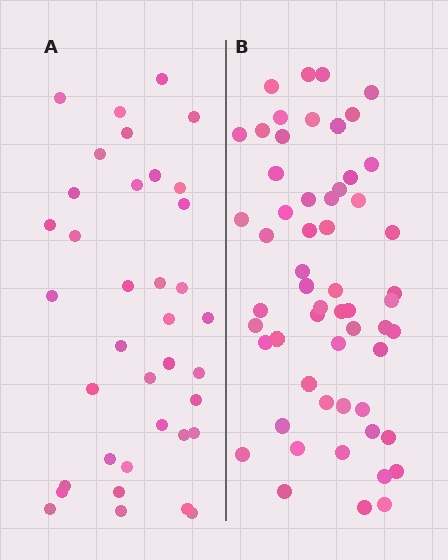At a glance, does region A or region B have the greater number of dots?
Region B (the right region) has more dots.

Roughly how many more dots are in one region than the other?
Region B has approximately 20 more dots than region A.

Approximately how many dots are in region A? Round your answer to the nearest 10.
About 40 dots. (The exact count is 37, which rounds to 40.)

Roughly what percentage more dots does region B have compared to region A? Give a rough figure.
About 55% more.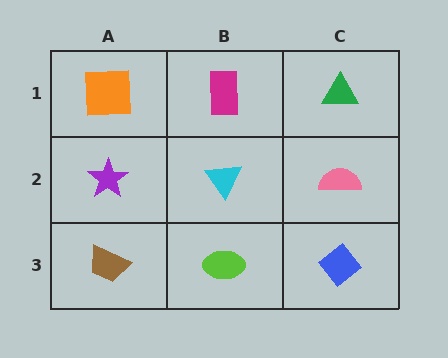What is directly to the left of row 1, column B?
An orange square.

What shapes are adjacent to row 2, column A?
An orange square (row 1, column A), a brown trapezoid (row 3, column A), a cyan triangle (row 2, column B).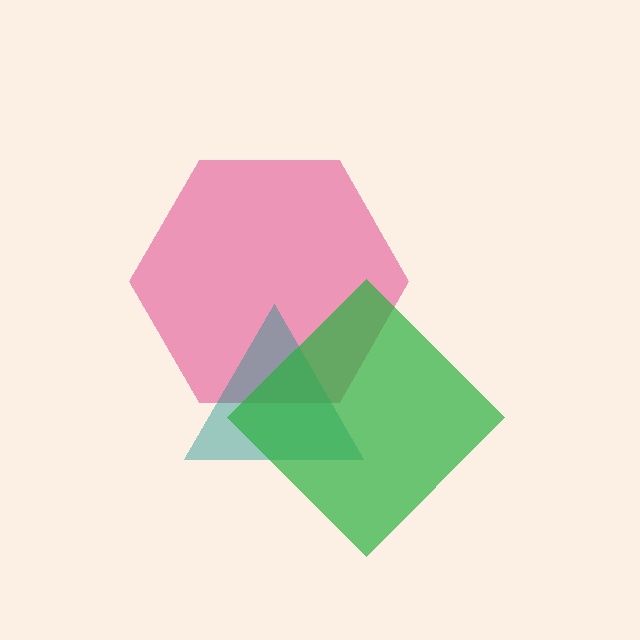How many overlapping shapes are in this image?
There are 3 overlapping shapes in the image.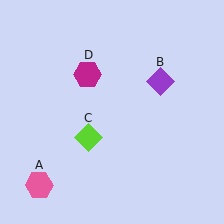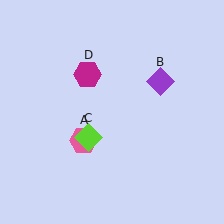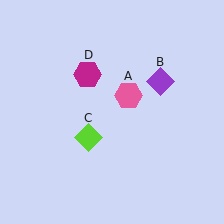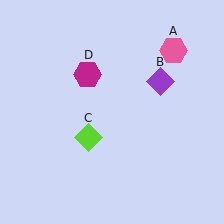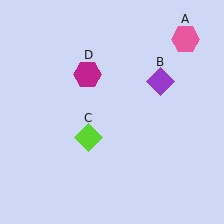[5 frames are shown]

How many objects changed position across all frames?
1 object changed position: pink hexagon (object A).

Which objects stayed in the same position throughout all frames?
Purple diamond (object B) and lime diamond (object C) and magenta hexagon (object D) remained stationary.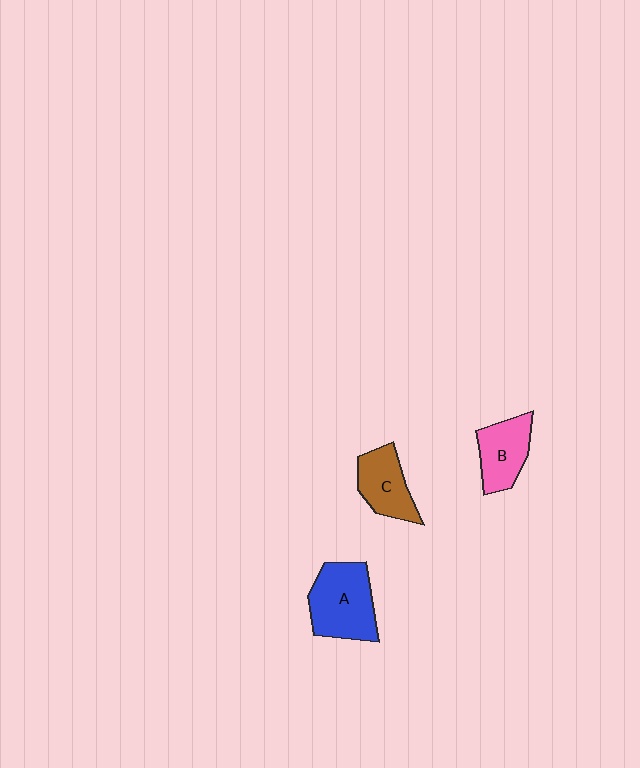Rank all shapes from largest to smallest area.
From largest to smallest: A (blue), B (pink), C (brown).